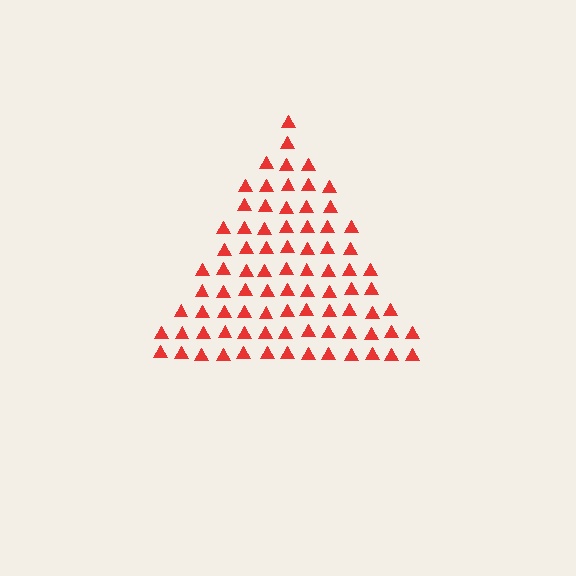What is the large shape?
The large shape is a triangle.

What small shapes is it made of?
It is made of small triangles.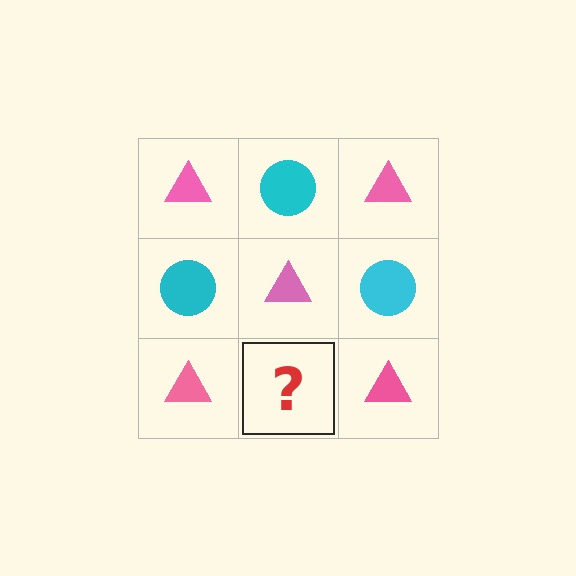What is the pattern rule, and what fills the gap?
The rule is that it alternates pink triangle and cyan circle in a checkerboard pattern. The gap should be filled with a cyan circle.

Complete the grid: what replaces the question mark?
The question mark should be replaced with a cyan circle.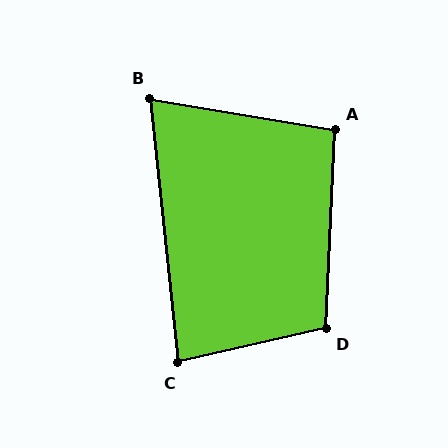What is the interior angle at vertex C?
Approximately 83 degrees (acute).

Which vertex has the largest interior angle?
D, at approximately 105 degrees.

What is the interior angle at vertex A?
Approximately 97 degrees (obtuse).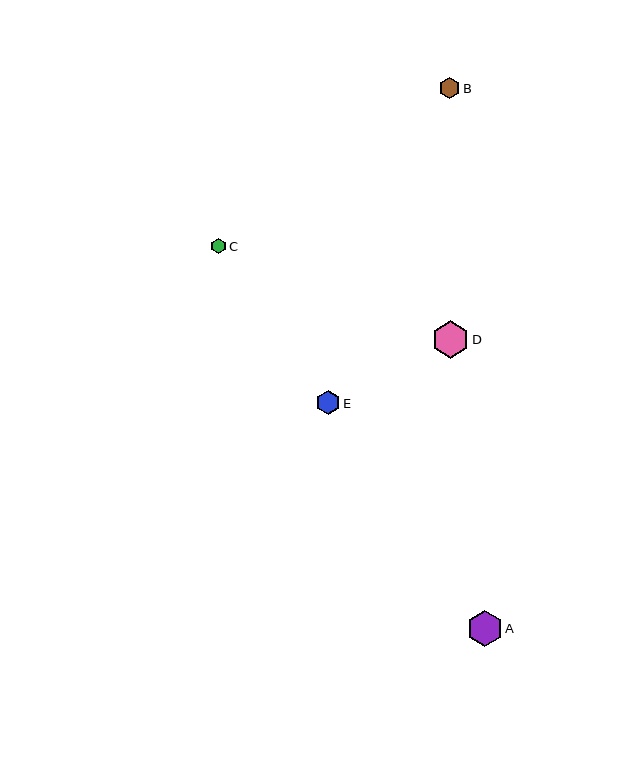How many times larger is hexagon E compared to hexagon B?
Hexagon E is approximately 1.1 times the size of hexagon B.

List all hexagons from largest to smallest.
From largest to smallest: D, A, E, B, C.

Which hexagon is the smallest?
Hexagon C is the smallest with a size of approximately 15 pixels.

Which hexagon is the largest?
Hexagon D is the largest with a size of approximately 37 pixels.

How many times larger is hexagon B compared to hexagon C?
Hexagon B is approximately 1.4 times the size of hexagon C.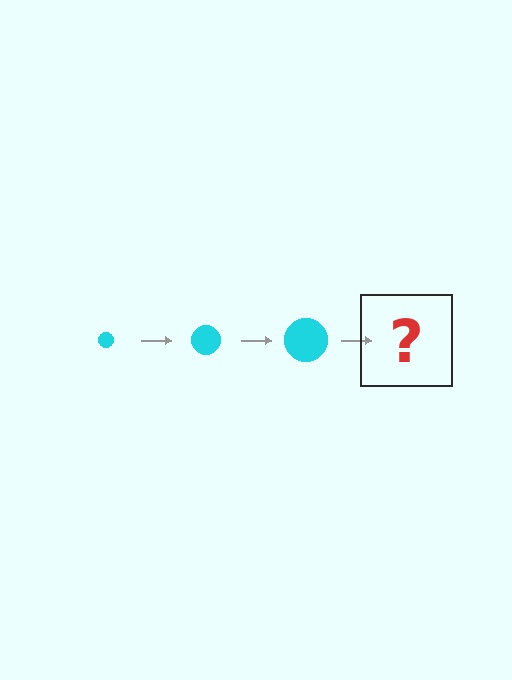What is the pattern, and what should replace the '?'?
The pattern is that the circle gets progressively larger each step. The '?' should be a cyan circle, larger than the previous one.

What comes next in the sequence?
The next element should be a cyan circle, larger than the previous one.